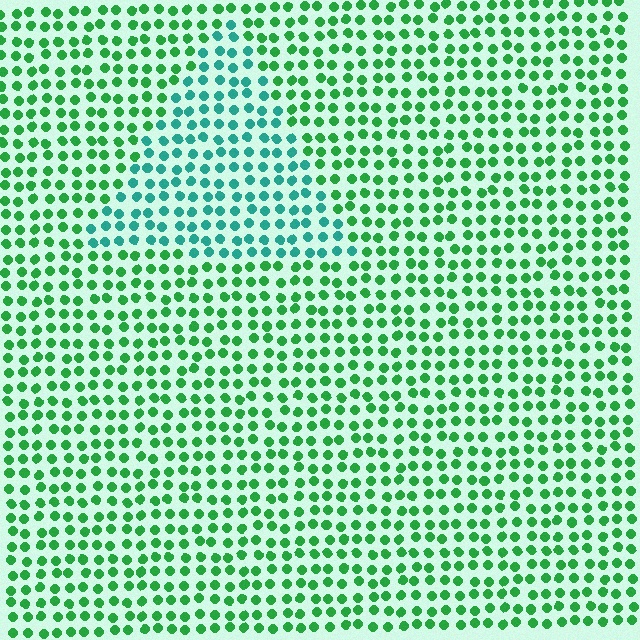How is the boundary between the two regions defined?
The boundary is defined purely by a slight shift in hue (about 39 degrees). Spacing, size, and orientation are identical on both sides.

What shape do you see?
I see a triangle.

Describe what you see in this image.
The image is filled with small green elements in a uniform arrangement. A triangle-shaped region is visible where the elements are tinted to a slightly different hue, forming a subtle color boundary.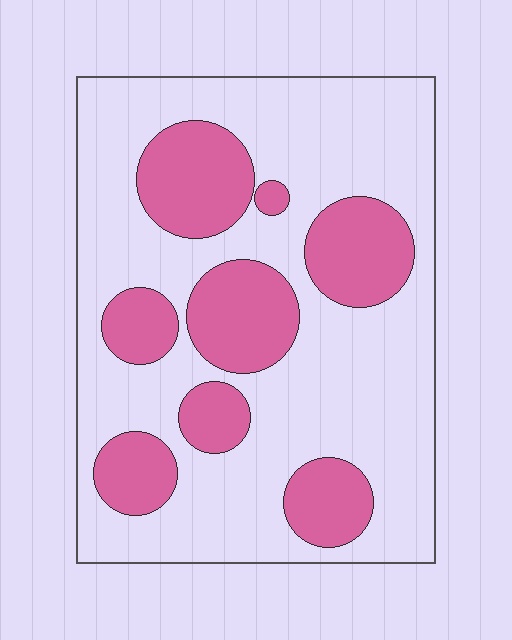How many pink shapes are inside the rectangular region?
8.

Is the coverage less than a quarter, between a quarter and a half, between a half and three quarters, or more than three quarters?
Between a quarter and a half.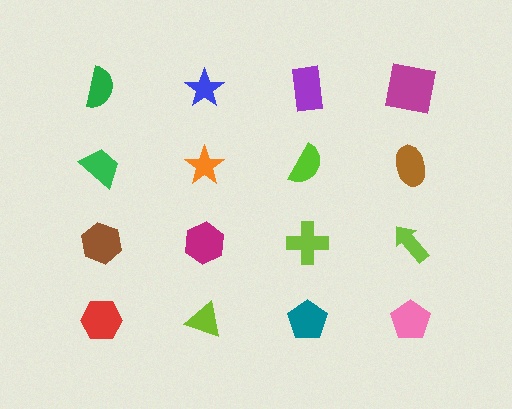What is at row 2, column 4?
A brown ellipse.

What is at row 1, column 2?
A blue star.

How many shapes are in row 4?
4 shapes.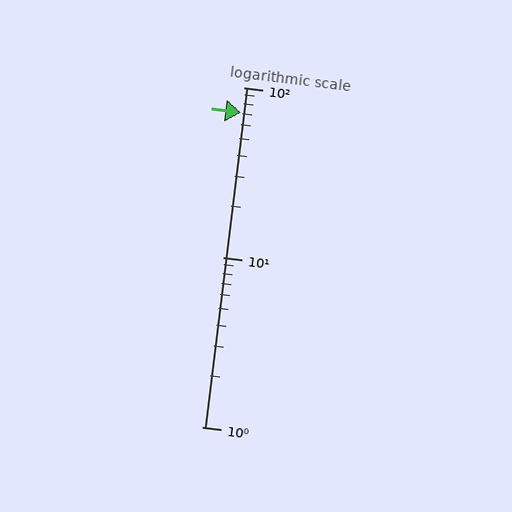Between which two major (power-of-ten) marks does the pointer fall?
The pointer is between 10 and 100.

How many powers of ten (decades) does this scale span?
The scale spans 2 decades, from 1 to 100.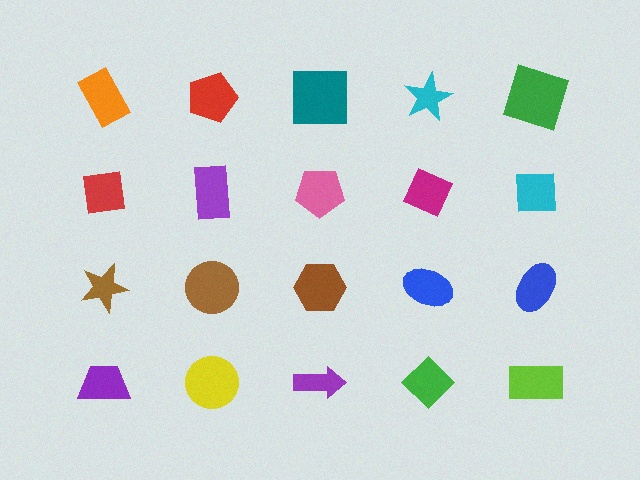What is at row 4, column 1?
A purple trapezoid.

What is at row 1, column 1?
An orange rectangle.